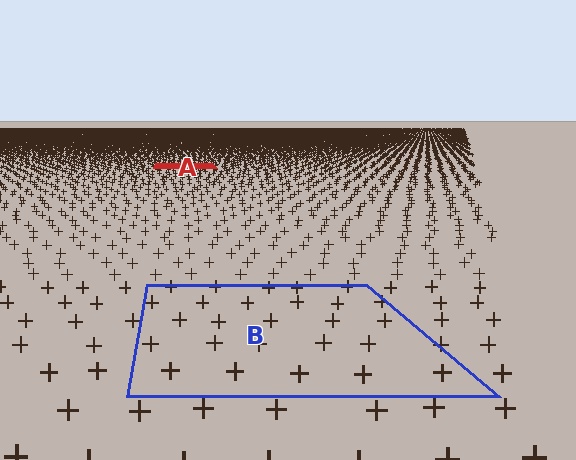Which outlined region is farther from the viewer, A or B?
Region A is farther from the viewer — the texture elements inside it appear smaller and more densely packed.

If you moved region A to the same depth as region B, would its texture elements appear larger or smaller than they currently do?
They would appear larger. At a closer depth, the same texture elements are projected at a bigger on-screen size.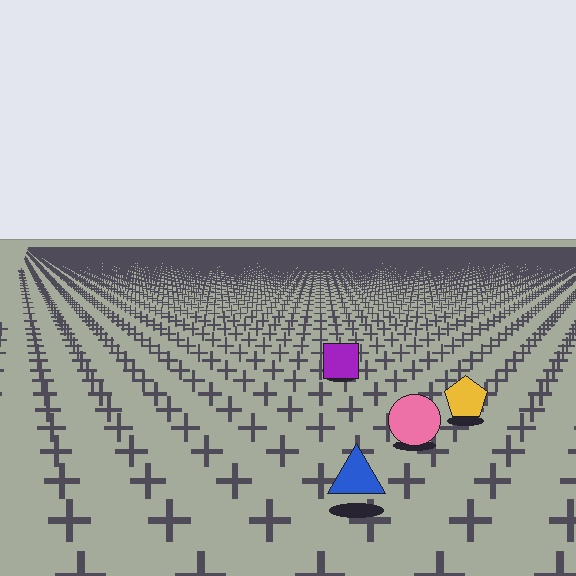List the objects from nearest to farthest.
From nearest to farthest: the blue triangle, the pink circle, the yellow pentagon, the purple square.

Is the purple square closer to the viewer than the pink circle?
No. The pink circle is closer — you can tell from the texture gradient: the ground texture is coarser near it.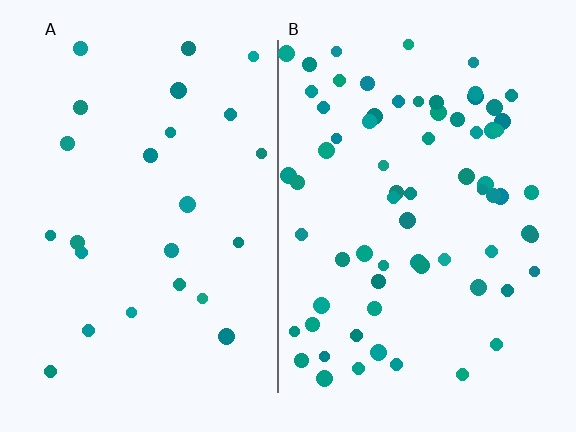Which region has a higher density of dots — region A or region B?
B (the right).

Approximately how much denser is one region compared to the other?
Approximately 2.8× — region B over region A.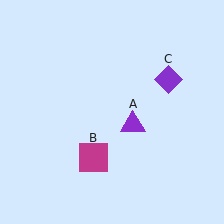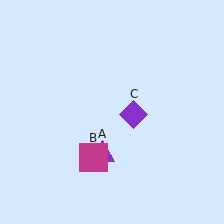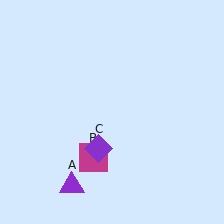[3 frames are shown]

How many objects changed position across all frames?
2 objects changed position: purple triangle (object A), purple diamond (object C).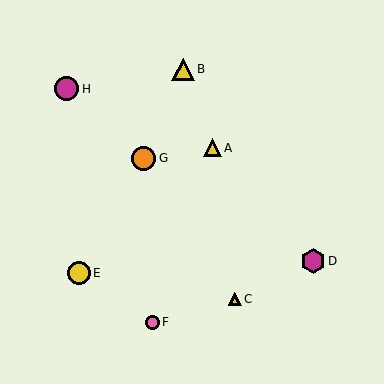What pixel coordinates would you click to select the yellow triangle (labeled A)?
Click at (213, 148) to select the yellow triangle A.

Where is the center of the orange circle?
The center of the orange circle is at (144, 158).